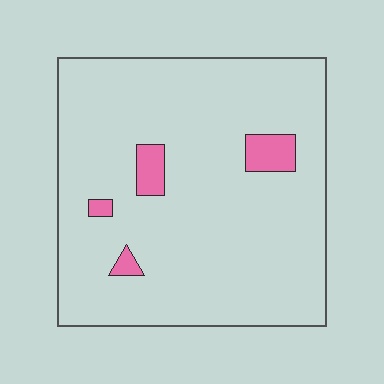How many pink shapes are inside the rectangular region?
4.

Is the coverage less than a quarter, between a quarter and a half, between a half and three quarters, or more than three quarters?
Less than a quarter.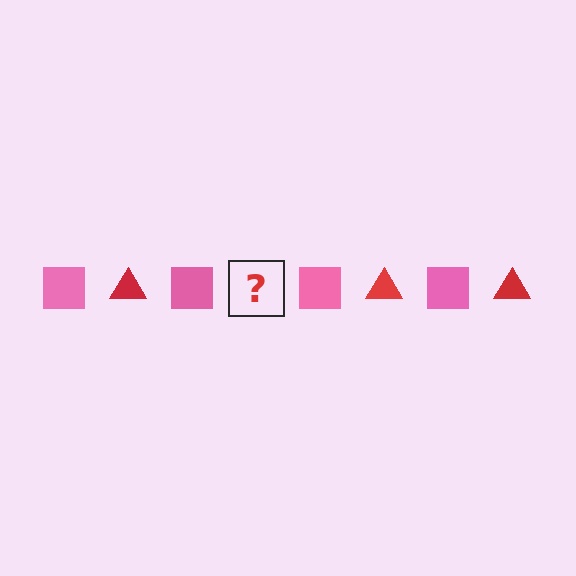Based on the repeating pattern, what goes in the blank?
The blank should be a red triangle.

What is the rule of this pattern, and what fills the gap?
The rule is that the pattern alternates between pink square and red triangle. The gap should be filled with a red triangle.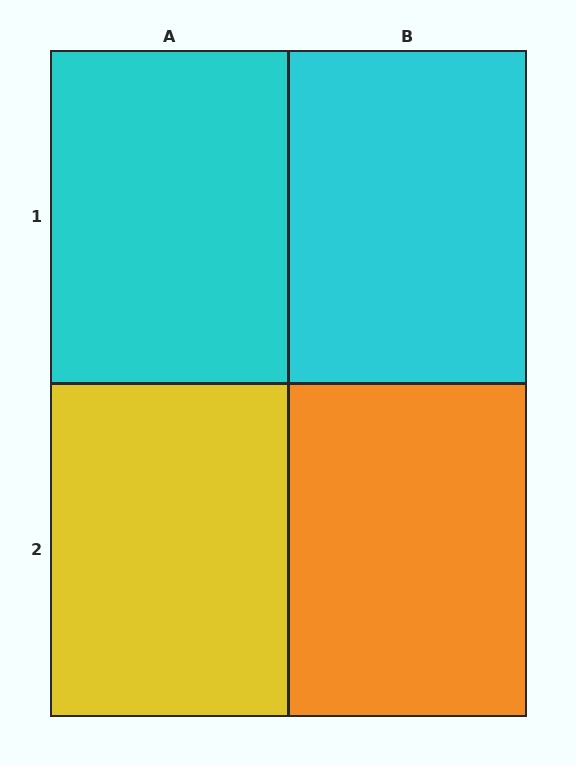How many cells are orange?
1 cell is orange.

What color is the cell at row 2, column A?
Yellow.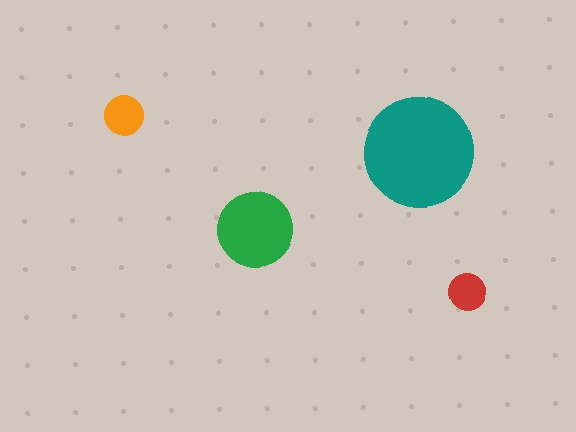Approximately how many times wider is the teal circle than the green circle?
About 1.5 times wider.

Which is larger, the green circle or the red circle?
The green one.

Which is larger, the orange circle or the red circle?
The orange one.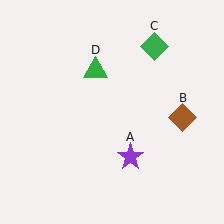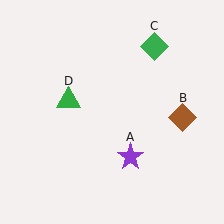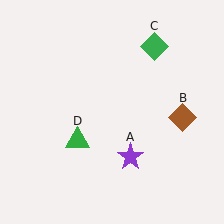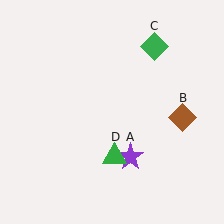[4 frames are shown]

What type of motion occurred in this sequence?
The green triangle (object D) rotated counterclockwise around the center of the scene.